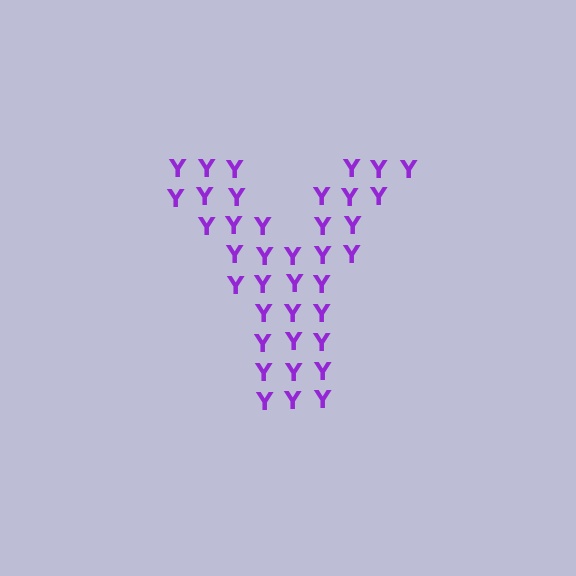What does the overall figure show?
The overall figure shows the letter Y.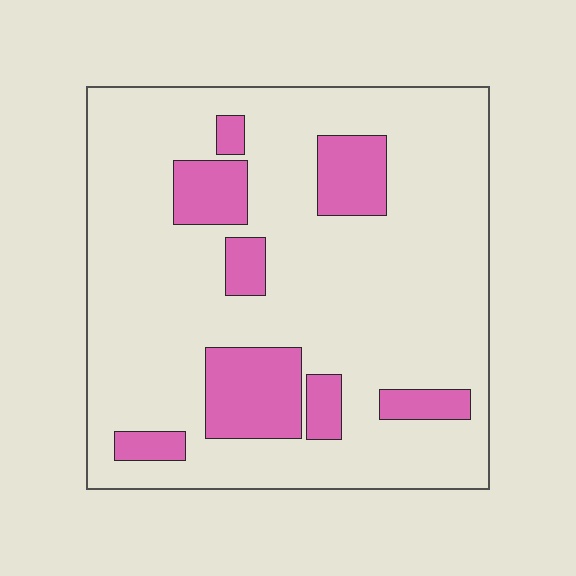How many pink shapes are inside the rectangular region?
8.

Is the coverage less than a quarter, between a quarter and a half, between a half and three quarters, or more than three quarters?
Less than a quarter.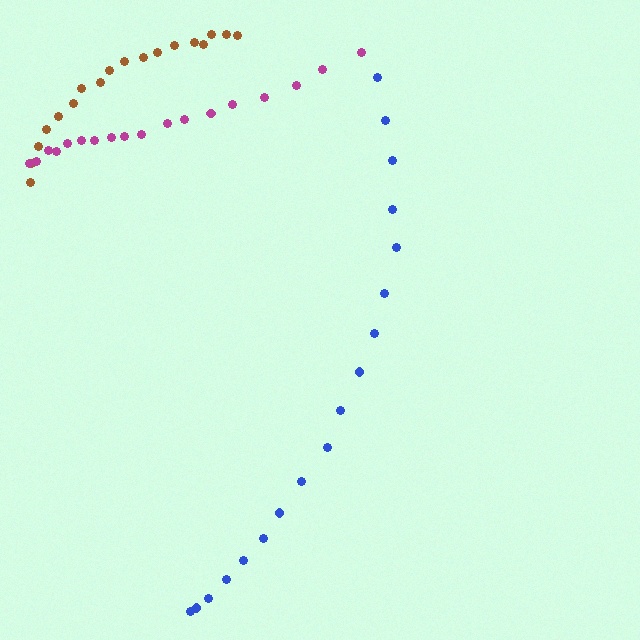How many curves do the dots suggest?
There are 3 distinct paths.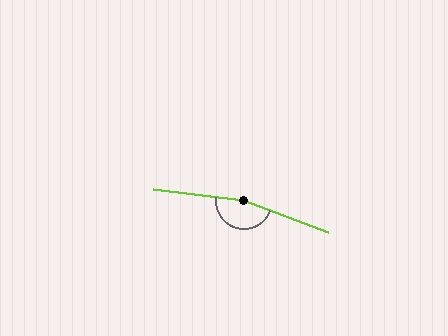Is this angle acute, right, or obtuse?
It is obtuse.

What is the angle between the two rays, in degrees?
Approximately 166 degrees.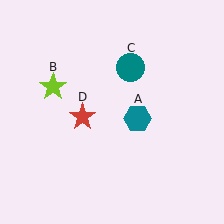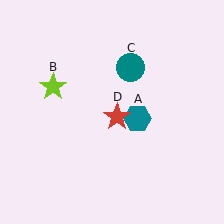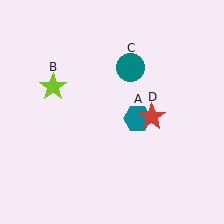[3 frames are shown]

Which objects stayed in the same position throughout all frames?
Teal hexagon (object A) and lime star (object B) and teal circle (object C) remained stationary.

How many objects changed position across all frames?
1 object changed position: red star (object D).